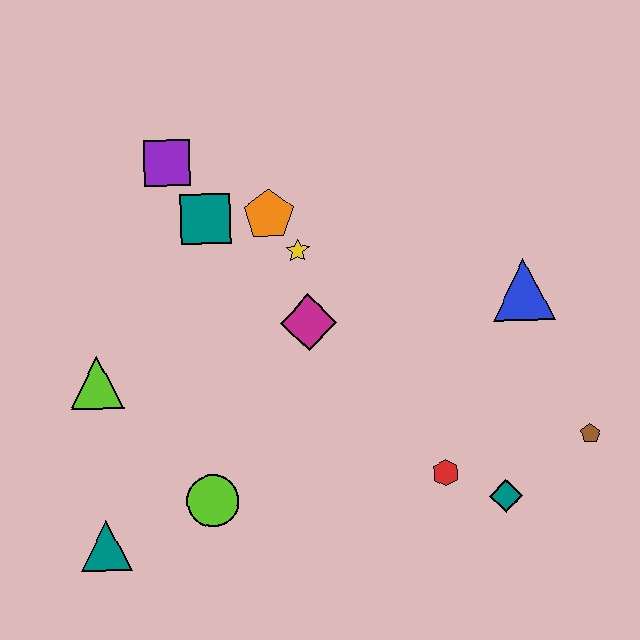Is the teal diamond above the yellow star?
No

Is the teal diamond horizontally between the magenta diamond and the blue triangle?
Yes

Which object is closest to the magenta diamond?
The yellow star is closest to the magenta diamond.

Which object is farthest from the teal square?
The brown pentagon is farthest from the teal square.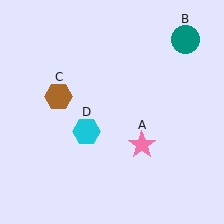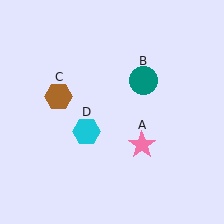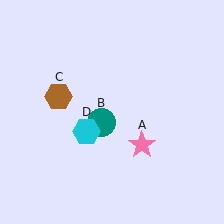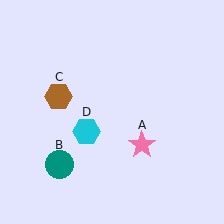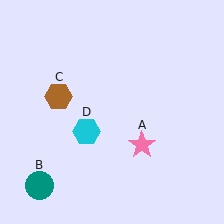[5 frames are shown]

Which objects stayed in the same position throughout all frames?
Pink star (object A) and brown hexagon (object C) and cyan hexagon (object D) remained stationary.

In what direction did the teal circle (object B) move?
The teal circle (object B) moved down and to the left.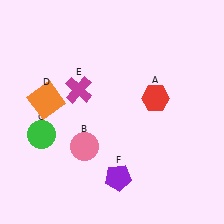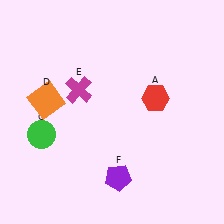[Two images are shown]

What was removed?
The pink circle (B) was removed in Image 2.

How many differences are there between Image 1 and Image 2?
There is 1 difference between the two images.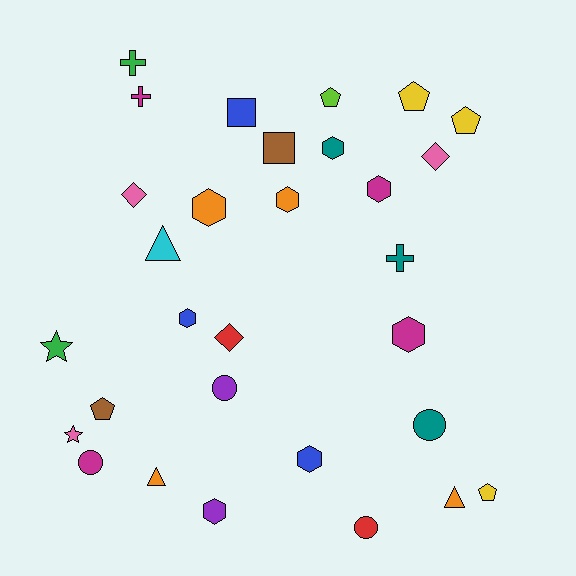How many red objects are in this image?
There are 2 red objects.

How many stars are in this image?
There are 2 stars.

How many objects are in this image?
There are 30 objects.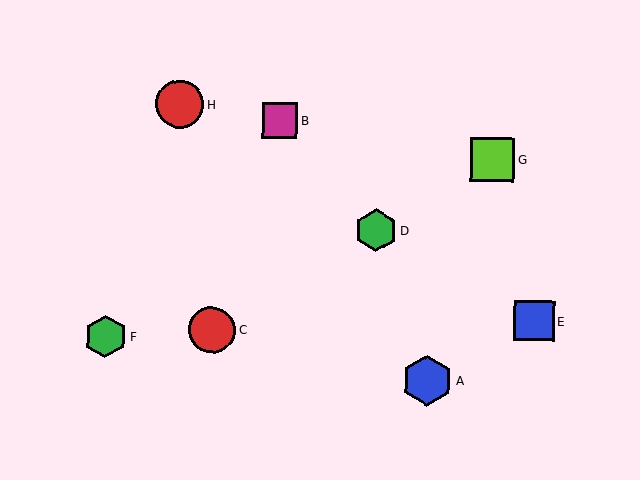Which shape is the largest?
The blue hexagon (labeled A) is the largest.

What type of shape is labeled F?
Shape F is a green hexagon.